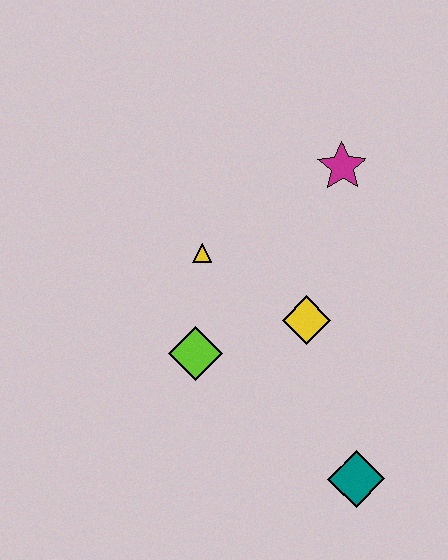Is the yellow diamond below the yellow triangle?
Yes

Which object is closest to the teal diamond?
The yellow diamond is closest to the teal diamond.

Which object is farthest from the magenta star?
The teal diamond is farthest from the magenta star.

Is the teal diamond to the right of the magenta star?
Yes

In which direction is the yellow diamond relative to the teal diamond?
The yellow diamond is above the teal diamond.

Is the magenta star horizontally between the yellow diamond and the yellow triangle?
No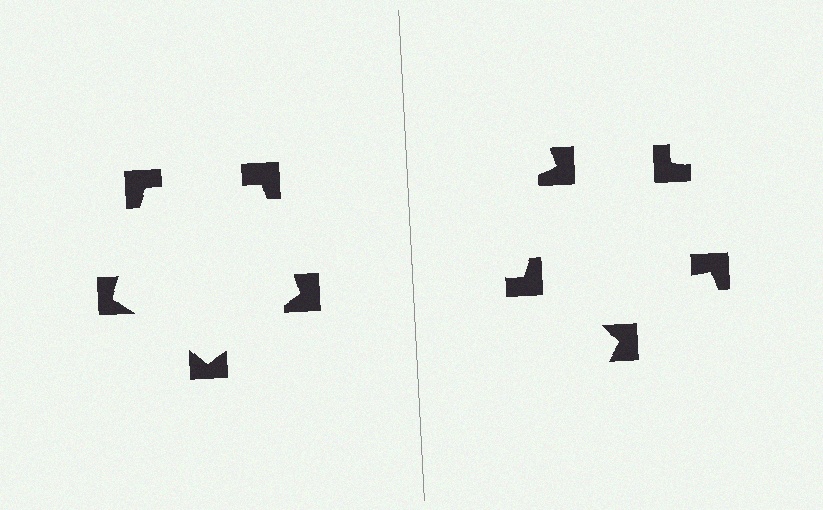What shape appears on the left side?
An illusory pentagon.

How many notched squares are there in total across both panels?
10 — 5 on each side.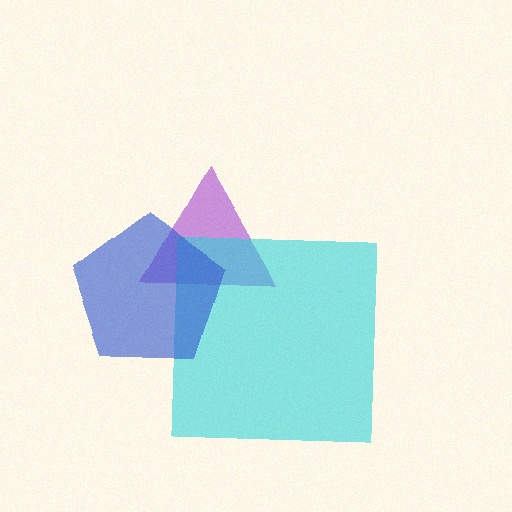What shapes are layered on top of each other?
The layered shapes are: a purple triangle, a cyan square, a blue pentagon.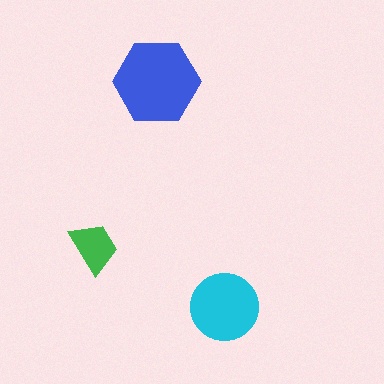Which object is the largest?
The blue hexagon.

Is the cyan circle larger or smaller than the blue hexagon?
Smaller.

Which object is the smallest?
The green trapezoid.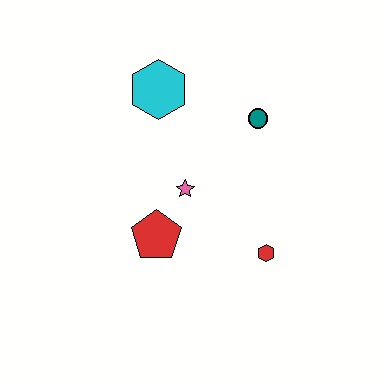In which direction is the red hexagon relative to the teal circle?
The red hexagon is below the teal circle.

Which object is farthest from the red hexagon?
The cyan hexagon is farthest from the red hexagon.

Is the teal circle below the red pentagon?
No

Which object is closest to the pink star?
The red pentagon is closest to the pink star.